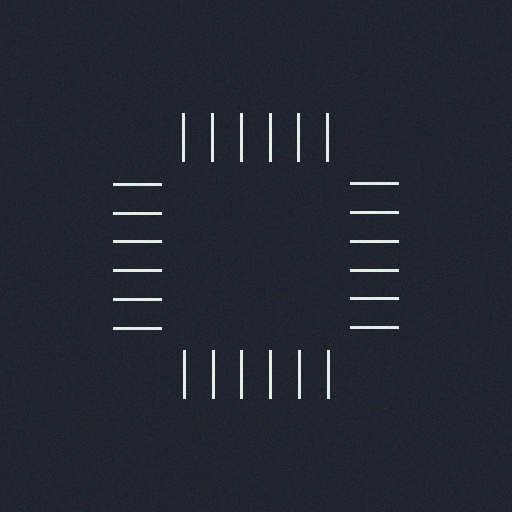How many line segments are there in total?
24 — 6 along each of the 4 edges.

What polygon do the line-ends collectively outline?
An illusory square — the line segments terminate on its edges but no continuous stroke is drawn.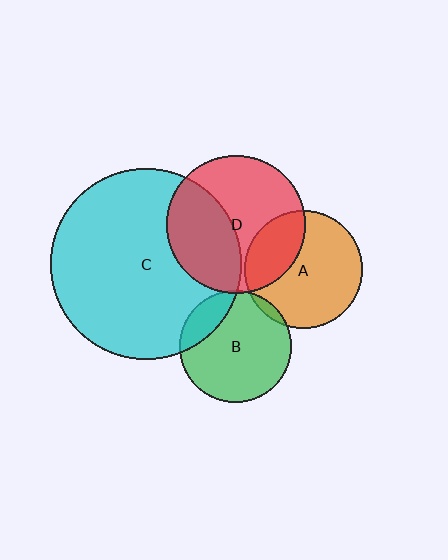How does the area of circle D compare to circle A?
Approximately 1.4 times.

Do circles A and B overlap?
Yes.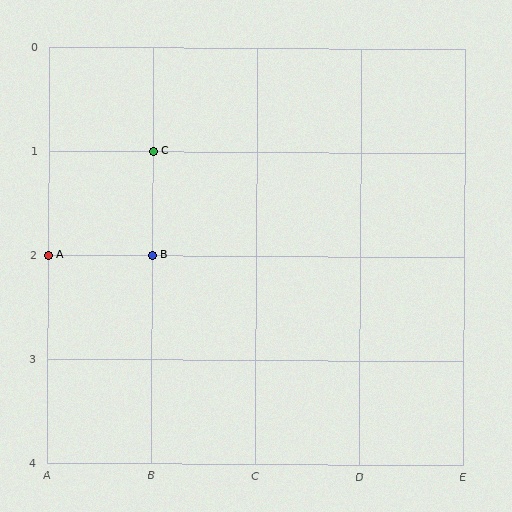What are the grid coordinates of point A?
Point A is at grid coordinates (A, 2).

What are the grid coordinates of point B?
Point B is at grid coordinates (B, 2).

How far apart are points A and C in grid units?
Points A and C are 1 column and 1 row apart (about 1.4 grid units diagonally).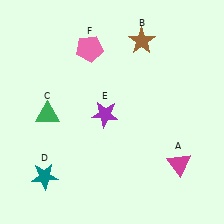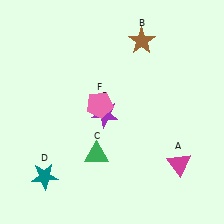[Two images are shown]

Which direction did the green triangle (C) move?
The green triangle (C) moved right.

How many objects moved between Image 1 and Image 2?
2 objects moved between the two images.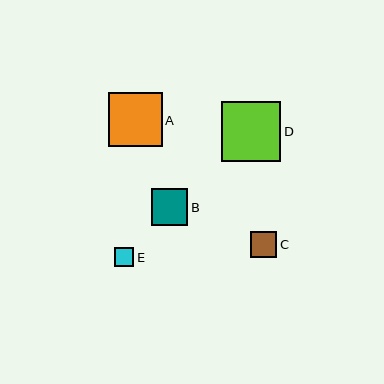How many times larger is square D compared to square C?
Square D is approximately 2.3 times the size of square C.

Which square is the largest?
Square D is the largest with a size of approximately 60 pixels.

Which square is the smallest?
Square E is the smallest with a size of approximately 19 pixels.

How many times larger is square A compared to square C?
Square A is approximately 2.1 times the size of square C.